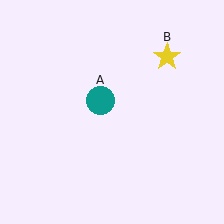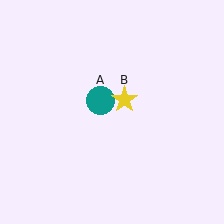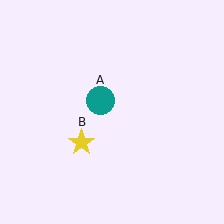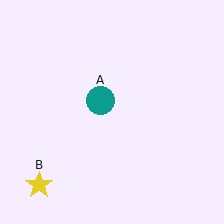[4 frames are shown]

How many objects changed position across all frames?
1 object changed position: yellow star (object B).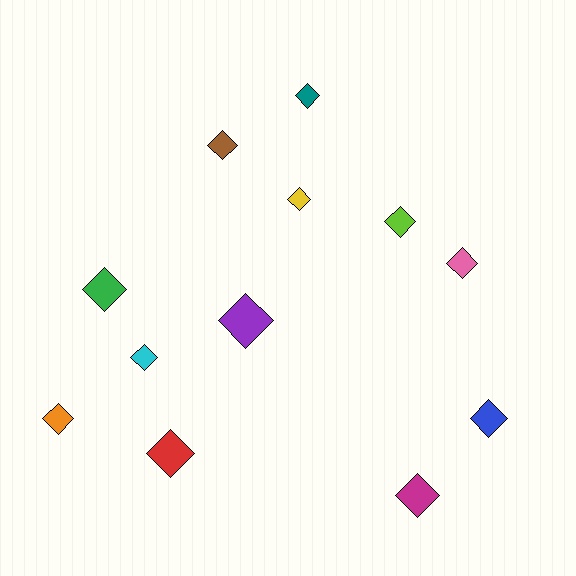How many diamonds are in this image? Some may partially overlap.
There are 12 diamonds.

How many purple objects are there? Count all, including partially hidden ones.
There is 1 purple object.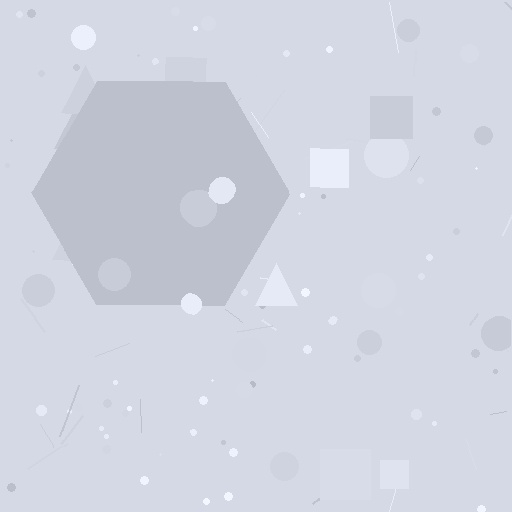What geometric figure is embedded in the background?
A hexagon is embedded in the background.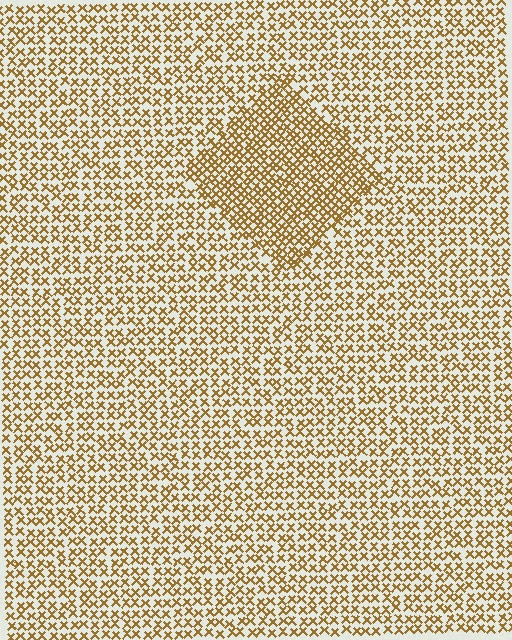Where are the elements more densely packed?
The elements are more densely packed inside the diamond boundary.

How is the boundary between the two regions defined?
The boundary is defined by a change in element density (approximately 1.6x ratio). All elements are the same color, size, and shape.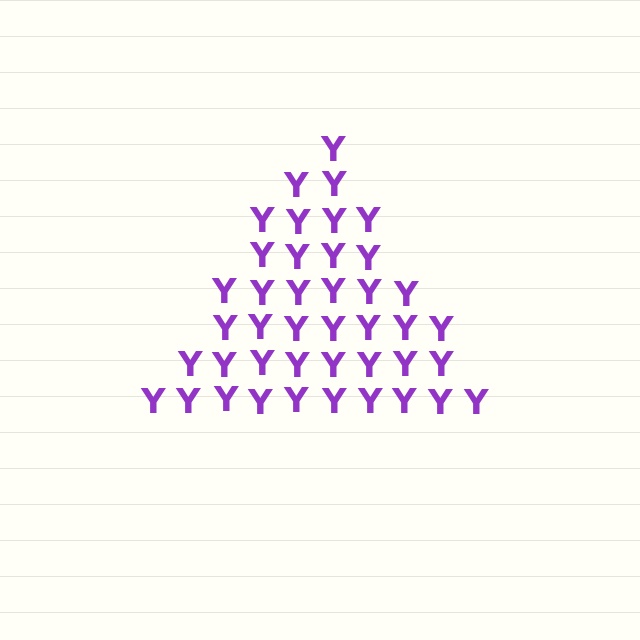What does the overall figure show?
The overall figure shows a triangle.